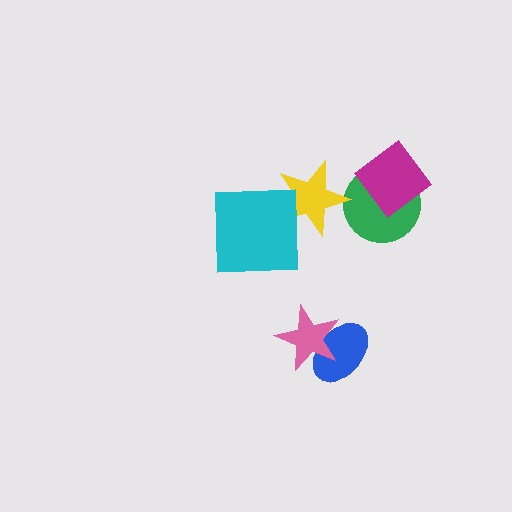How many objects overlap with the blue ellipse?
1 object overlaps with the blue ellipse.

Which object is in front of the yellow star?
The cyan square is in front of the yellow star.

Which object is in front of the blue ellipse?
The pink star is in front of the blue ellipse.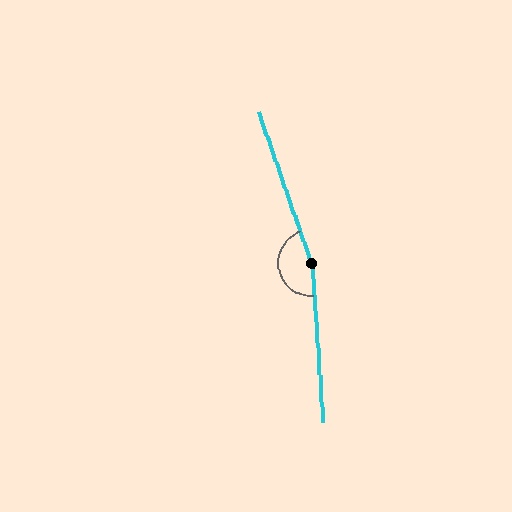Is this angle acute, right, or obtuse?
It is obtuse.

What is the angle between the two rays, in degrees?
Approximately 165 degrees.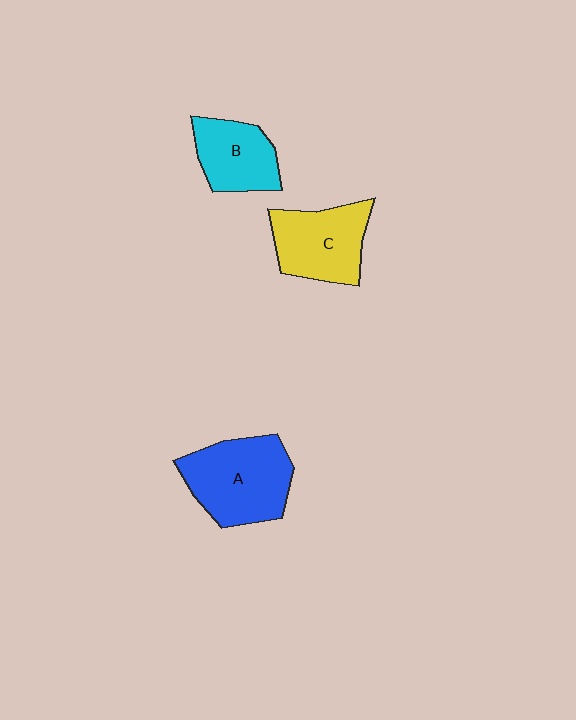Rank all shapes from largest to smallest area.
From largest to smallest: A (blue), C (yellow), B (cyan).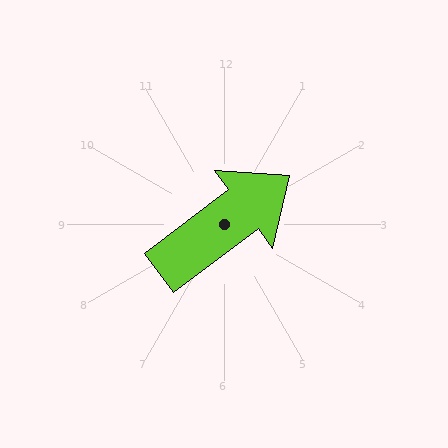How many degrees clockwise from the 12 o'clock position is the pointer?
Approximately 53 degrees.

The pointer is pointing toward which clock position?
Roughly 2 o'clock.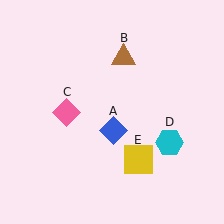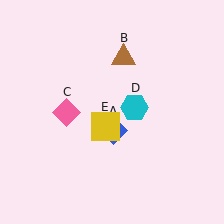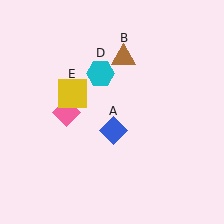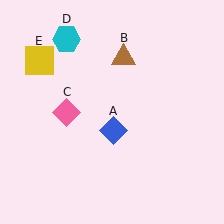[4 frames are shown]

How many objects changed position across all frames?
2 objects changed position: cyan hexagon (object D), yellow square (object E).